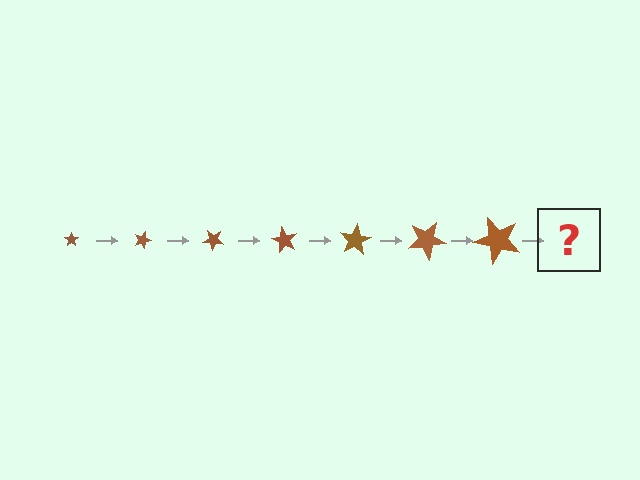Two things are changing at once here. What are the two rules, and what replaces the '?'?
The two rules are that the star grows larger each step and it rotates 20 degrees each step. The '?' should be a star, larger than the previous one and rotated 140 degrees from the start.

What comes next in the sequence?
The next element should be a star, larger than the previous one and rotated 140 degrees from the start.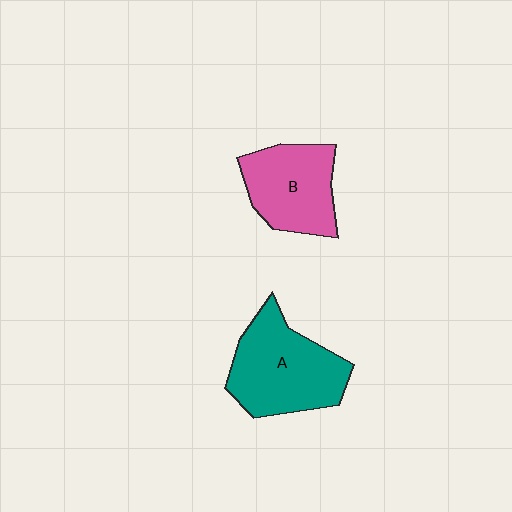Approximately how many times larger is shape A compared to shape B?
Approximately 1.2 times.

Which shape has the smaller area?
Shape B (pink).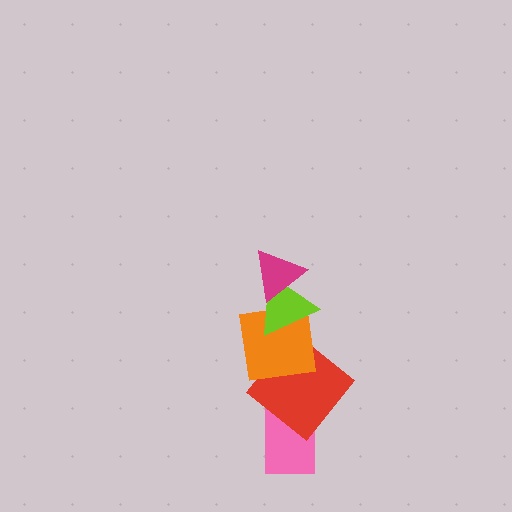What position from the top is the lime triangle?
The lime triangle is 2nd from the top.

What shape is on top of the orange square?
The lime triangle is on top of the orange square.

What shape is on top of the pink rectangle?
The red diamond is on top of the pink rectangle.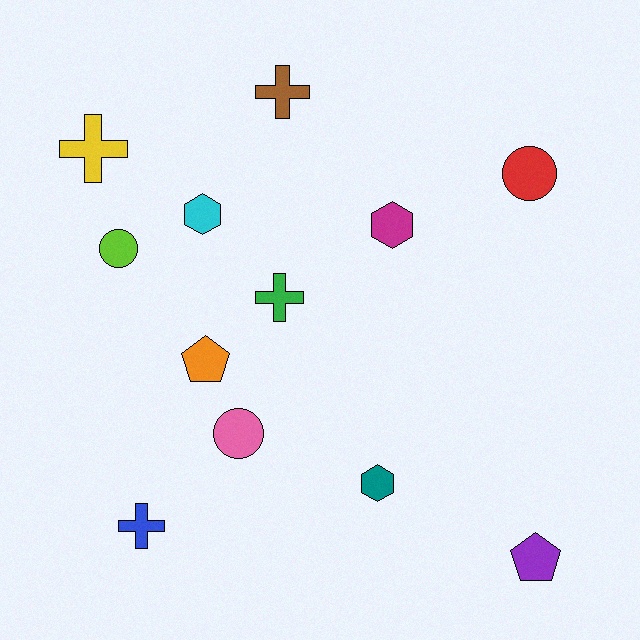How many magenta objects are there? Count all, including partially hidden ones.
There is 1 magenta object.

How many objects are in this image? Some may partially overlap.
There are 12 objects.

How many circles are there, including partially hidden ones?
There are 3 circles.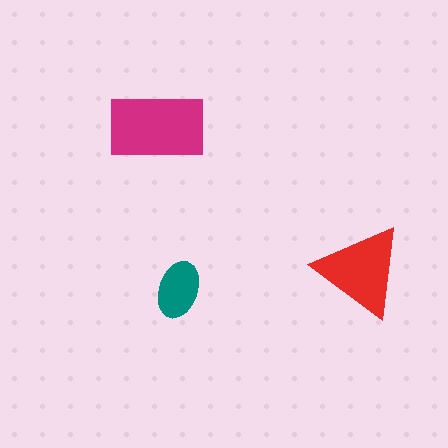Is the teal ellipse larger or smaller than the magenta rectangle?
Smaller.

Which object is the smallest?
The teal ellipse.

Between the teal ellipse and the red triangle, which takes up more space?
The red triangle.